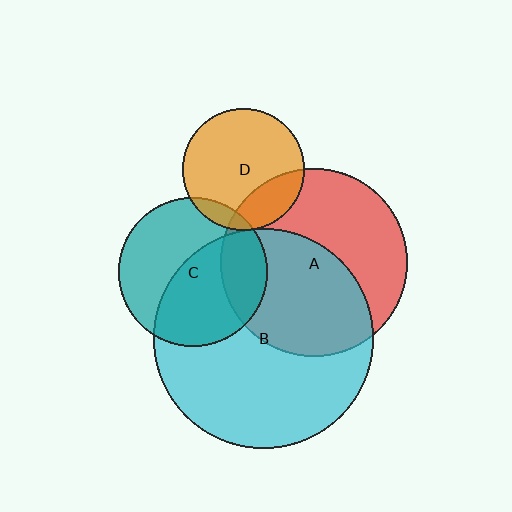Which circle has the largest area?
Circle B (cyan).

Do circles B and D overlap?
Yes.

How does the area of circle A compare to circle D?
Approximately 2.4 times.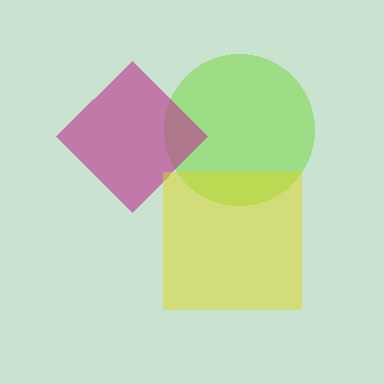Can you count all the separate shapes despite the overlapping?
Yes, there are 3 separate shapes.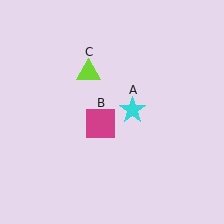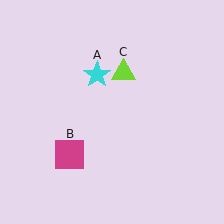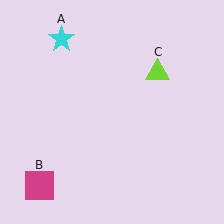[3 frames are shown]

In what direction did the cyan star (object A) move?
The cyan star (object A) moved up and to the left.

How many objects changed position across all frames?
3 objects changed position: cyan star (object A), magenta square (object B), lime triangle (object C).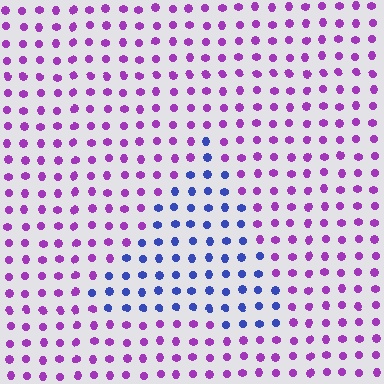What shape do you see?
I see a triangle.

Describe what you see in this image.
The image is filled with small purple elements in a uniform arrangement. A triangle-shaped region is visible where the elements are tinted to a slightly different hue, forming a subtle color boundary.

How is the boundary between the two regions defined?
The boundary is defined purely by a slight shift in hue (about 58 degrees). Spacing, size, and orientation are identical on both sides.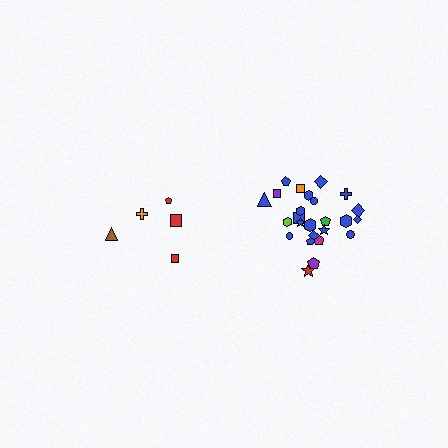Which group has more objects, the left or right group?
The right group.